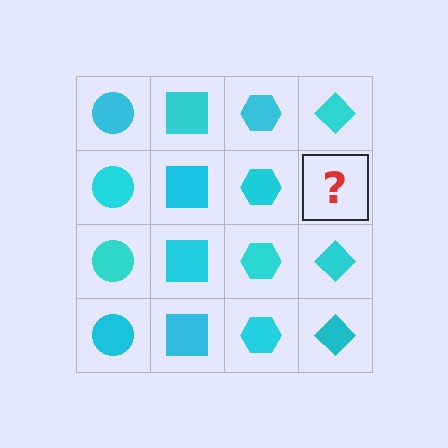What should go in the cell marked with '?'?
The missing cell should contain a cyan diamond.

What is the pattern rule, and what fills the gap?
The rule is that each column has a consistent shape. The gap should be filled with a cyan diamond.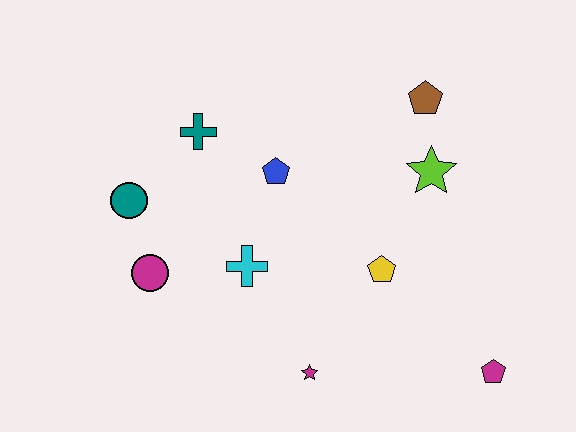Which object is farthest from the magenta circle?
The magenta pentagon is farthest from the magenta circle.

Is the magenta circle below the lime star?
Yes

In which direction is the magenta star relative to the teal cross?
The magenta star is below the teal cross.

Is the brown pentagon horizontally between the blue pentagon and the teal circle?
No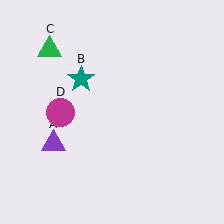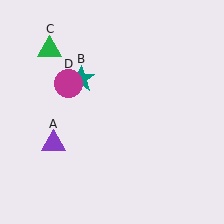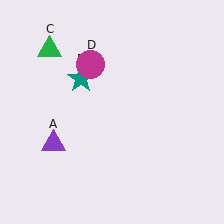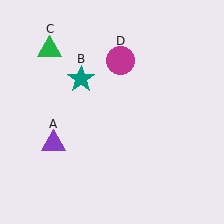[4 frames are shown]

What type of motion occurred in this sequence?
The magenta circle (object D) rotated clockwise around the center of the scene.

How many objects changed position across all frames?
1 object changed position: magenta circle (object D).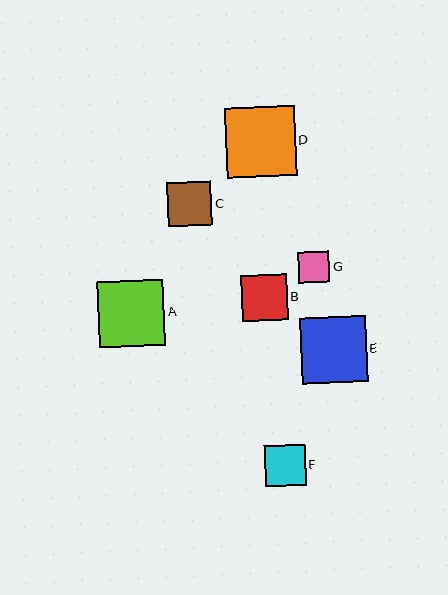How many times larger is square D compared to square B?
Square D is approximately 1.5 times the size of square B.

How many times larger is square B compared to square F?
Square B is approximately 1.1 times the size of square F.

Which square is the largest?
Square D is the largest with a size of approximately 70 pixels.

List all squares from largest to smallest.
From largest to smallest: D, A, E, B, C, F, G.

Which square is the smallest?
Square G is the smallest with a size of approximately 31 pixels.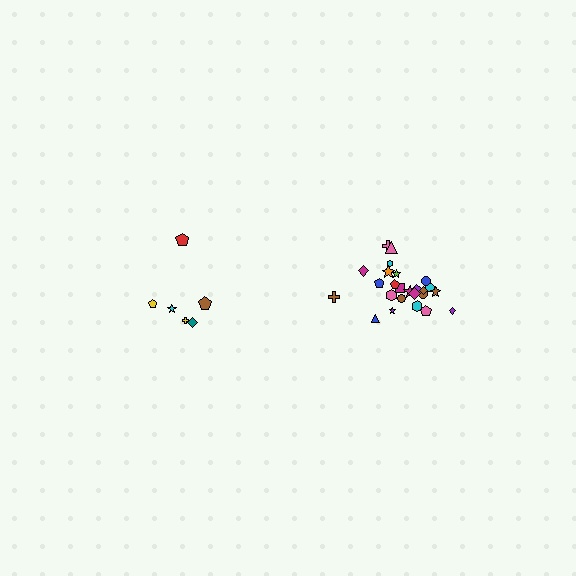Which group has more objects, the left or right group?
The right group.